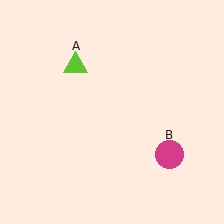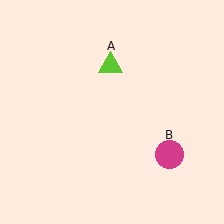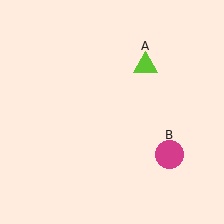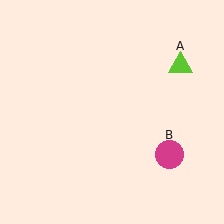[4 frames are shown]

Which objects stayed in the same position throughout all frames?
Magenta circle (object B) remained stationary.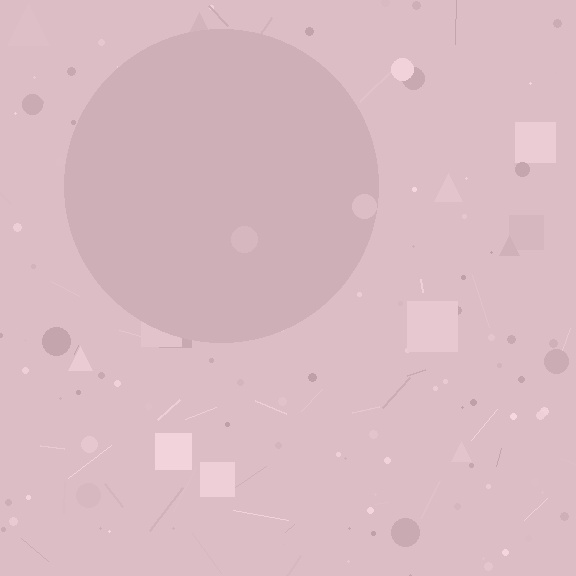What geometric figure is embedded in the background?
A circle is embedded in the background.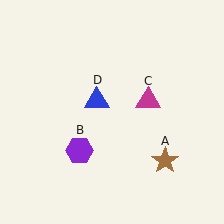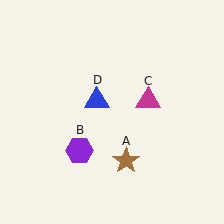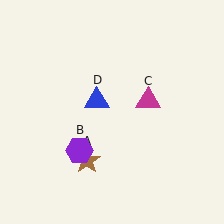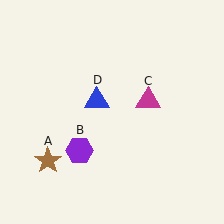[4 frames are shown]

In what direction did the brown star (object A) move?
The brown star (object A) moved left.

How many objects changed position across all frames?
1 object changed position: brown star (object A).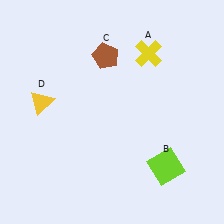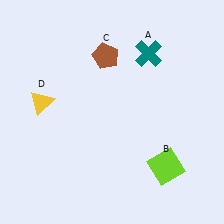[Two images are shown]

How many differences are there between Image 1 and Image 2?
There is 1 difference between the two images.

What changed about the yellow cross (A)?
In Image 1, A is yellow. In Image 2, it changed to teal.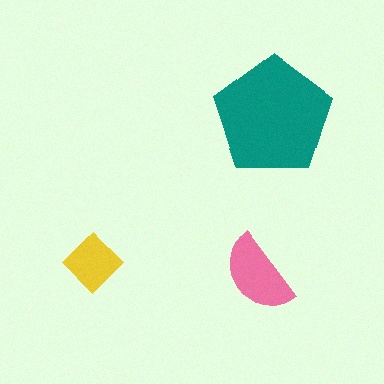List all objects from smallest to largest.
The yellow diamond, the pink semicircle, the teal pentagon.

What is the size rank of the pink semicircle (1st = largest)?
2nd.